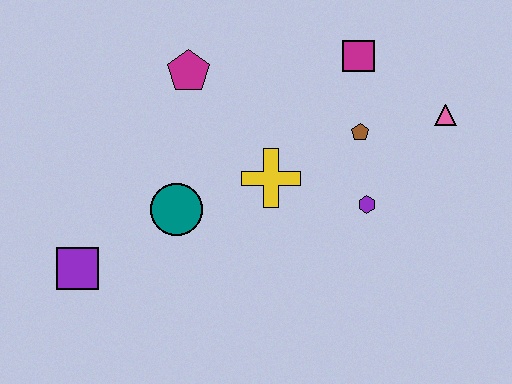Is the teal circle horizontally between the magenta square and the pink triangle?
No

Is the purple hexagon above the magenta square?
No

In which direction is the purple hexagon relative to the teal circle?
The purple hexagon is to the right of the teal circle.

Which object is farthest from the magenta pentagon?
The pink triangle is farthest from the magenta pentagon.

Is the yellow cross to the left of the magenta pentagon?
No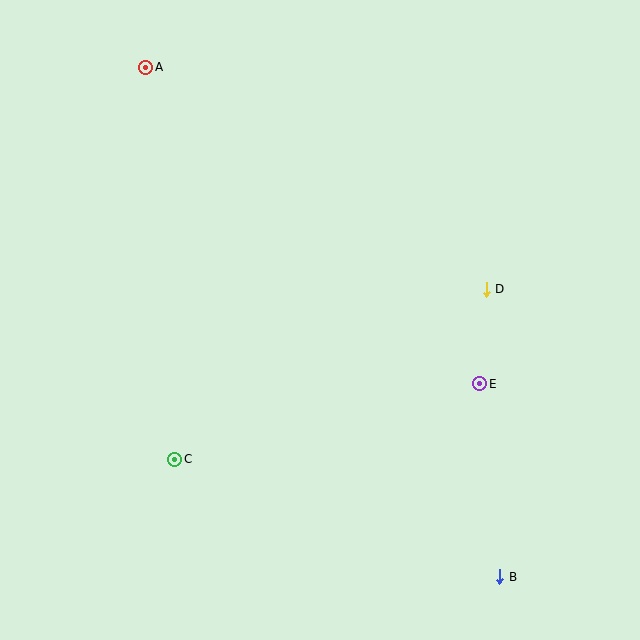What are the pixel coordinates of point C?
Point C is at (175, 459).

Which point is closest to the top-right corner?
Point D is closest to the top-right corner.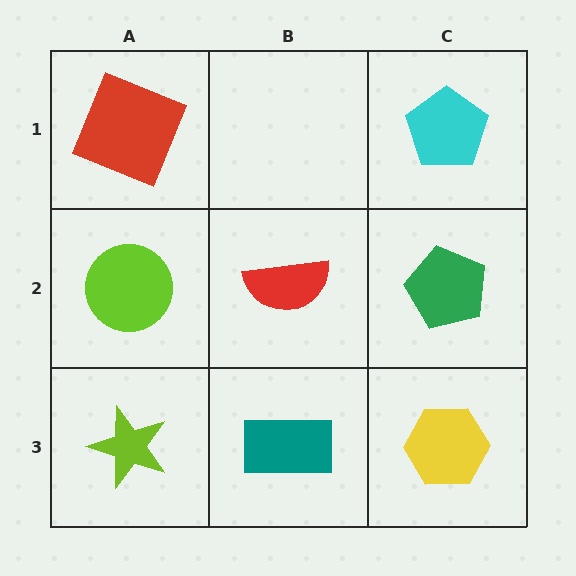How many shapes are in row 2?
3 shapes.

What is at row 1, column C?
A cyan pentagon.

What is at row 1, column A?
A red square.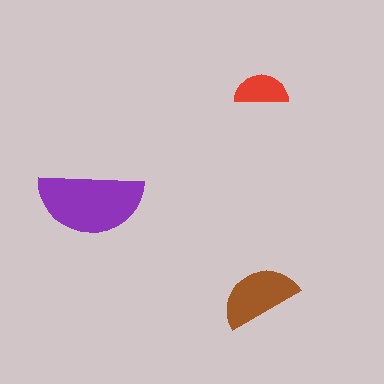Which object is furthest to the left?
The purple semicircle is leftmost.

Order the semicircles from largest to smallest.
the purple one, the brown one, the red one.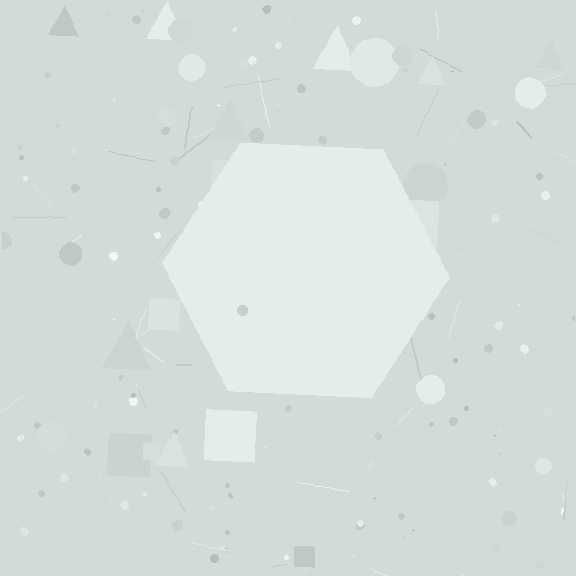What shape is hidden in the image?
A hexagon is hidden in the image.